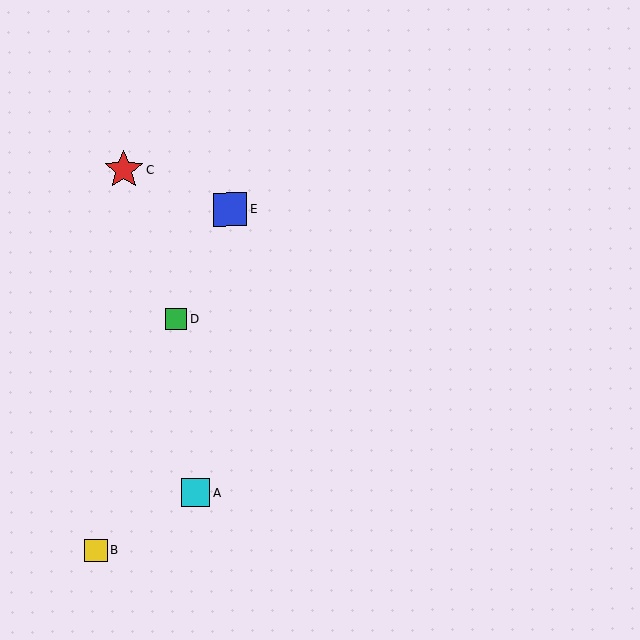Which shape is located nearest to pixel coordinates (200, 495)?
The cyan square (labeled A) at (195, 492) is nearest to that location.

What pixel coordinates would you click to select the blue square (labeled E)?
Click at (231, 210) to select the blue square E.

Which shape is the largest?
The red star (labeled C) is the largest.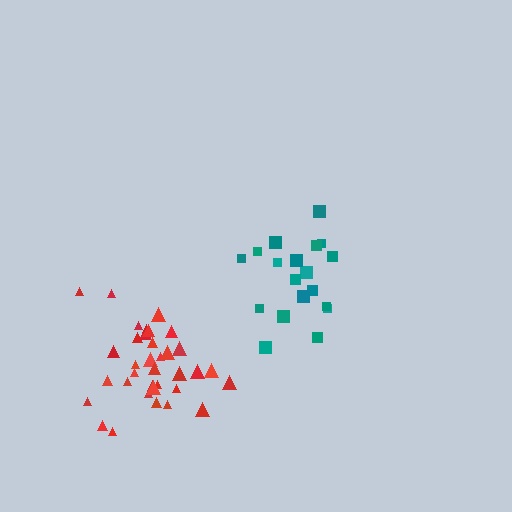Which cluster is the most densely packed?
Red.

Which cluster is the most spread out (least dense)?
Teal.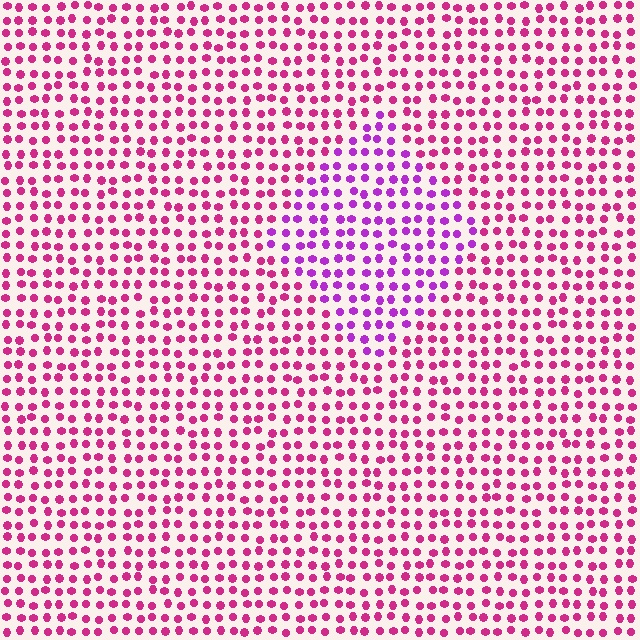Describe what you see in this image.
The image is filled with small magenta elements in a uniform arrangement. A diamond-shaped region is visible where the elements are tinted to a slightly different hue, forming a subtle color boundary.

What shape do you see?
I see a diamond.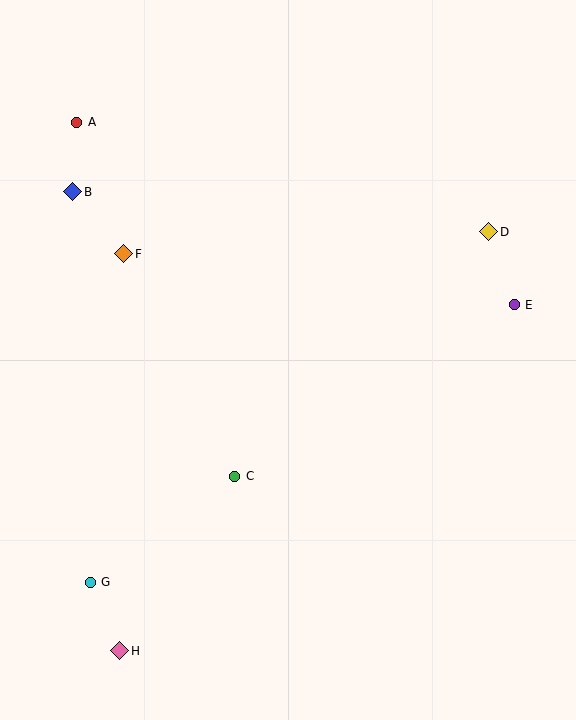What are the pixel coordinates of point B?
Point B is at (73, 192).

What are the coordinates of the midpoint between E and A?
The midpoint between E and A is at (296, 213).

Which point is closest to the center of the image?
Point C at (235, 476) is closest to the center.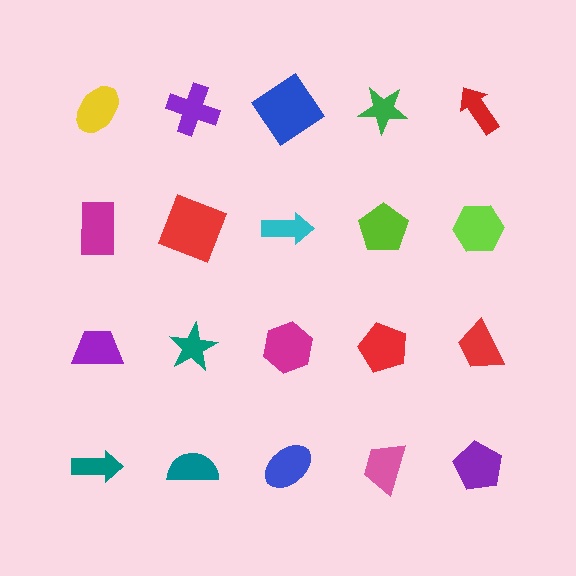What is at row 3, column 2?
A teal star.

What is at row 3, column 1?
A purple trapezoid.